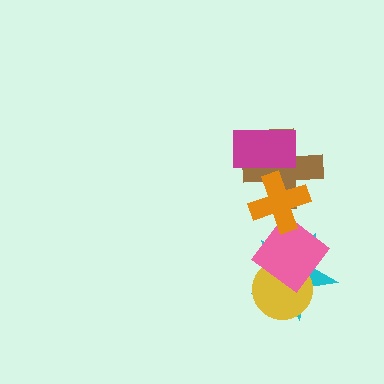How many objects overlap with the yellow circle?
2 objects overlap with the yellow circle.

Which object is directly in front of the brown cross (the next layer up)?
The magenta rectangle is directly in front of the brown cross.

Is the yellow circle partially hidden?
Yes, it is partially covered by another shape.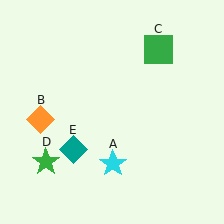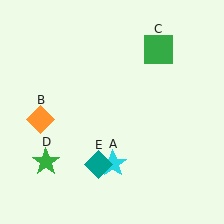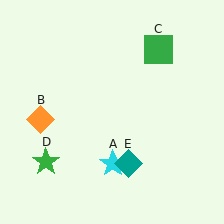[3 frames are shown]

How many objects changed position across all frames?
1 object changed position: teal diamond (object E).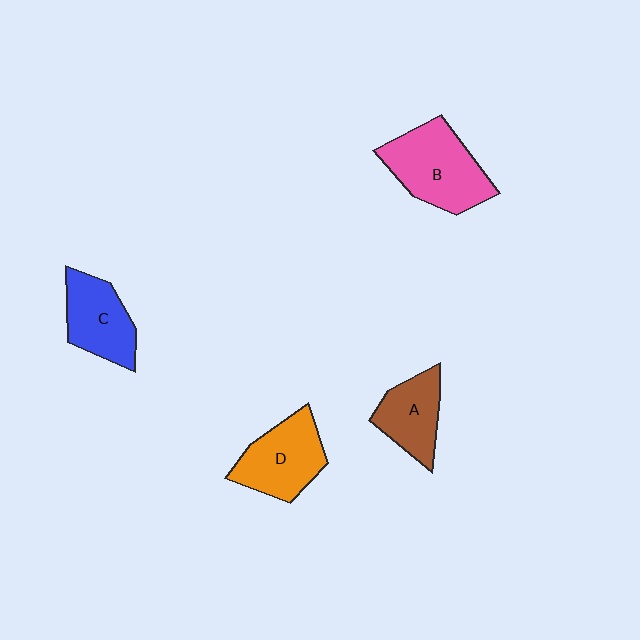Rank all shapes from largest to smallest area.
From largest to smallest: B (pink), D (orange), C (blue), A (brown).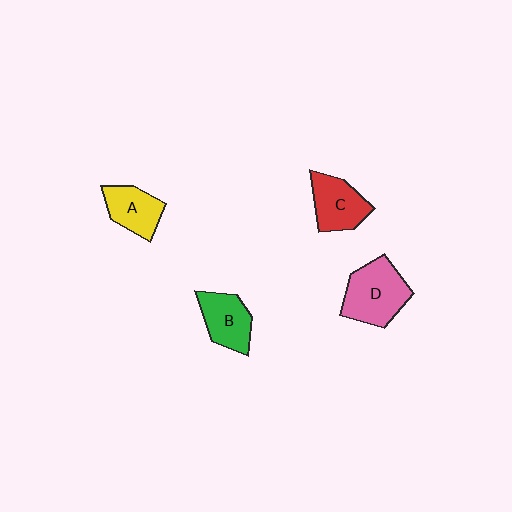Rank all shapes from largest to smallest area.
From largest to smallest: D (pink), C (red), B (green), A (yellow).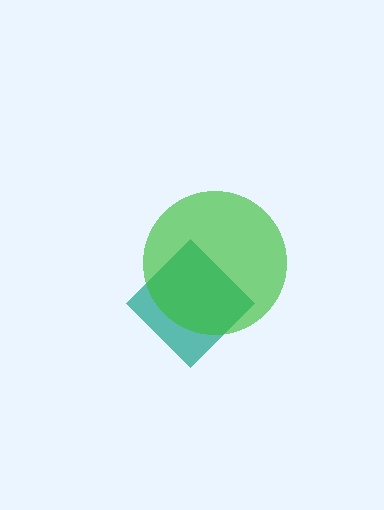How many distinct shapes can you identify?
There are 2 distinct shapes: a teal diamond, a green circle.